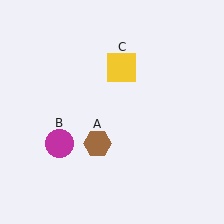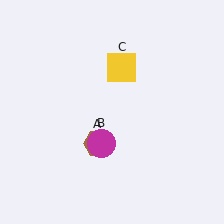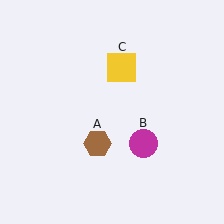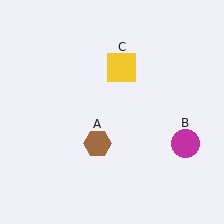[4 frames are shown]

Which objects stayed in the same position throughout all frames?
Brown hexagon (object A) and yellow square (object C) remained stationary.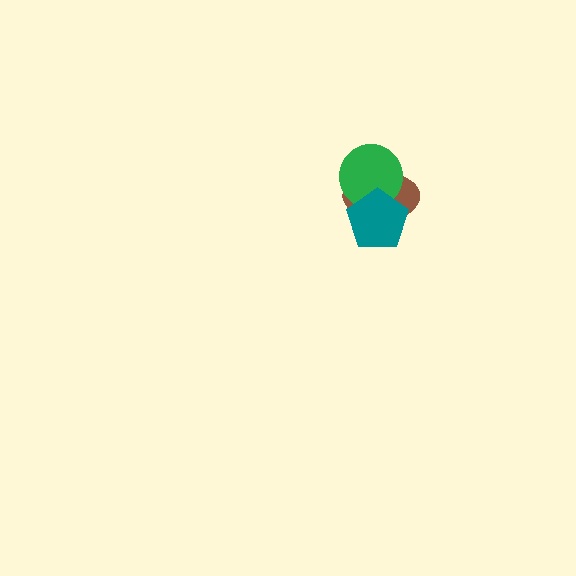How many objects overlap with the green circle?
2 objects overlap with the green circle.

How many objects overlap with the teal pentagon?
2 objects overlap with the teal pentagon.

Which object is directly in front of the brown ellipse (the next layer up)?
The green circle is directly in front of the brown ellipse.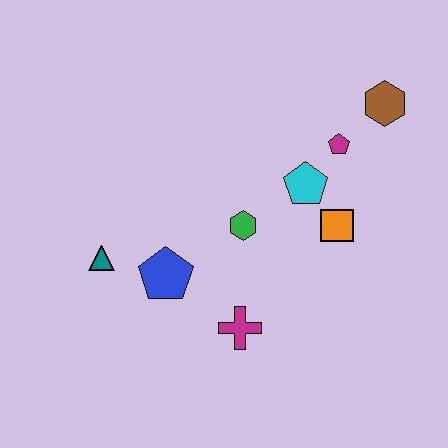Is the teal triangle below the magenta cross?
No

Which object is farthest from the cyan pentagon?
The teal triangle is farthest from the cyan pentagon.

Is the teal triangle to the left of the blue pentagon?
Yes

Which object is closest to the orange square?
The cyan pentagon is closest to the orange square.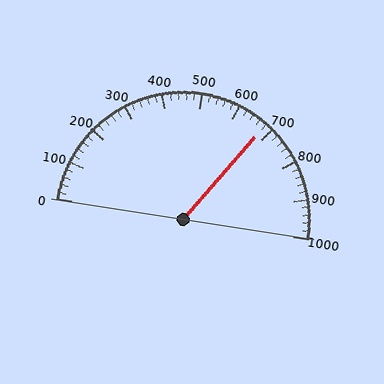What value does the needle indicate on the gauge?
The needle indicates approximately 680.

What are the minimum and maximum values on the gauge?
The gauge ranges from 0 to 1000.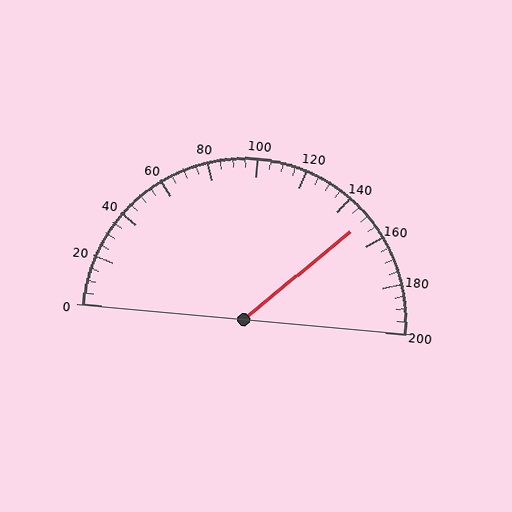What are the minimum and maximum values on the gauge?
The gauge ranges from 0 to 200.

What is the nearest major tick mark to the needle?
The nearest major tick mark is 160.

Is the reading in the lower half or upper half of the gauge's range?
The reading is in the upper half of the range (0 to 200).